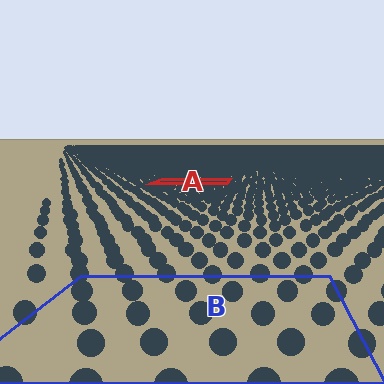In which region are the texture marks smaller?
The texture marks are smaller in region A, because it is farther away.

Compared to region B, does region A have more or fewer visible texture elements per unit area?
Region A has more texture elements per unit area — they are packed more densely because it is farther away.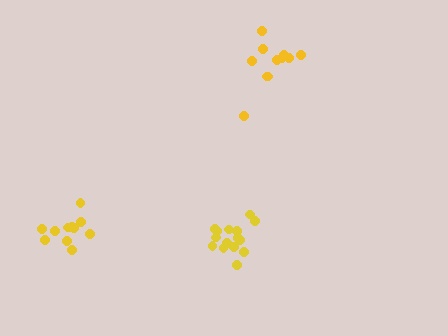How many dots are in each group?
Group 1: 11 dots, Group 2: 11 dots, Group 3: 15 dots (37 total).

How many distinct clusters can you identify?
There are 3 distinct clusters.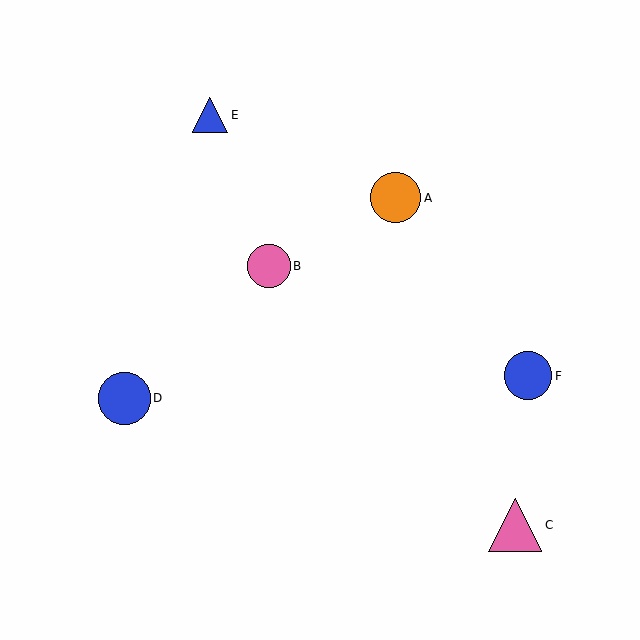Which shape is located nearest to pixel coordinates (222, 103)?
The blue triangle (labeled E) at (210, 115) is nearest to that location.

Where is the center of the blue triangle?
The center of the blue triangle is at (210, 115).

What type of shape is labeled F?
Shape F is a blue circle.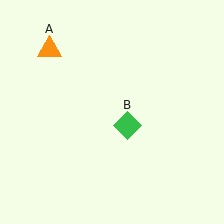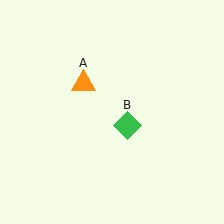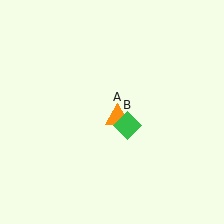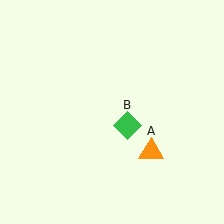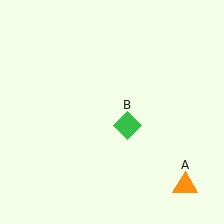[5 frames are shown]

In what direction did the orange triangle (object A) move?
The orange triangle (object A) moved down and to the right.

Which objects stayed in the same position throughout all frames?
Green diamond (object B) remained stationary.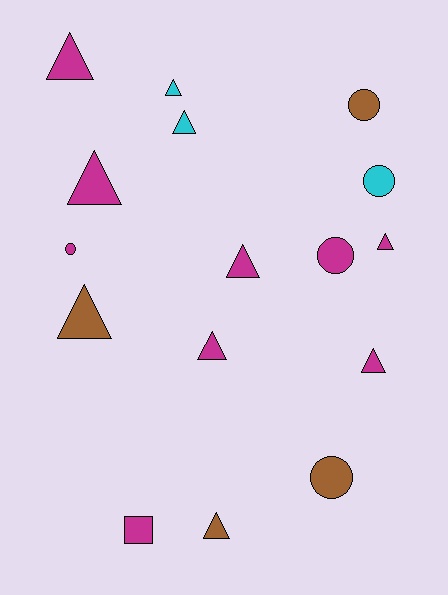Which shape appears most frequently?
Triangle, with 10 objects.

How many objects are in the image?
There are 16 objects.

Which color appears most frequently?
Magenta, with 9 objects.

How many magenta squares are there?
There is 1 magenta square.